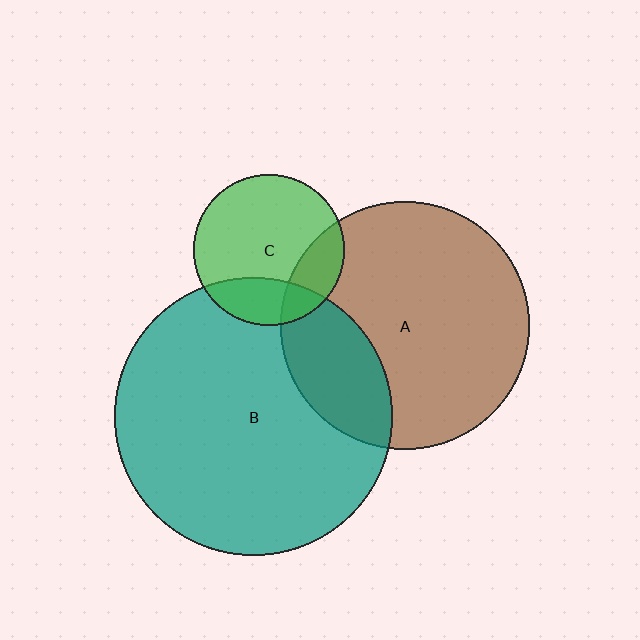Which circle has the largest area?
Circle B (teal).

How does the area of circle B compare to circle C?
Approximately 3.4 times.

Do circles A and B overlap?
Yes.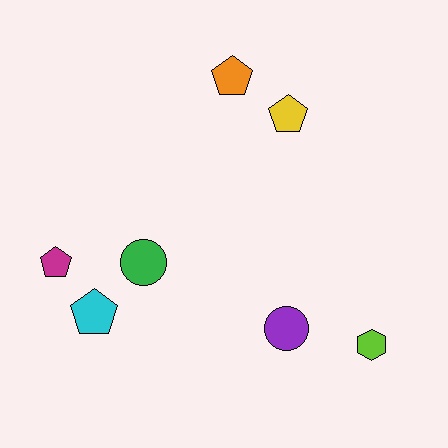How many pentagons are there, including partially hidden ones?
There are 4 pentagons.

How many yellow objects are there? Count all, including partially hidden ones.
There is 1 yellow object.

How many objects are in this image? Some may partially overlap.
There are 7 objects.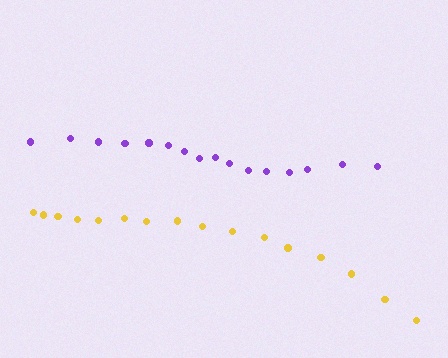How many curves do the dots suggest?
There are 2 distinct paths.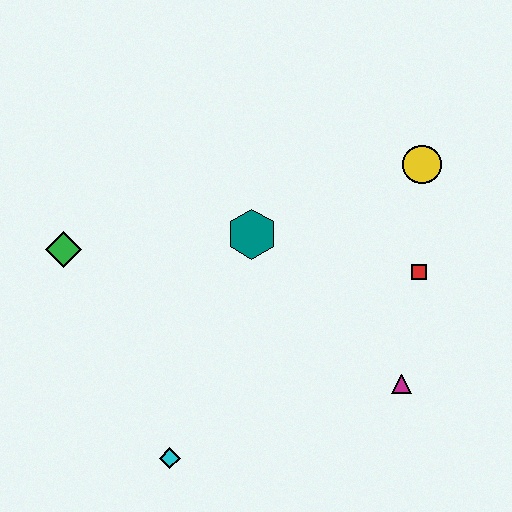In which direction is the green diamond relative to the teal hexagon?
The green diamond is to the left of the teal hexagon.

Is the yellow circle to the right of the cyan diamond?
Yes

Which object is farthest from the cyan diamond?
The yellow circle is farthest from the cyan diamond.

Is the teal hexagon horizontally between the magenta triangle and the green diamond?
Yes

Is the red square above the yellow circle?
No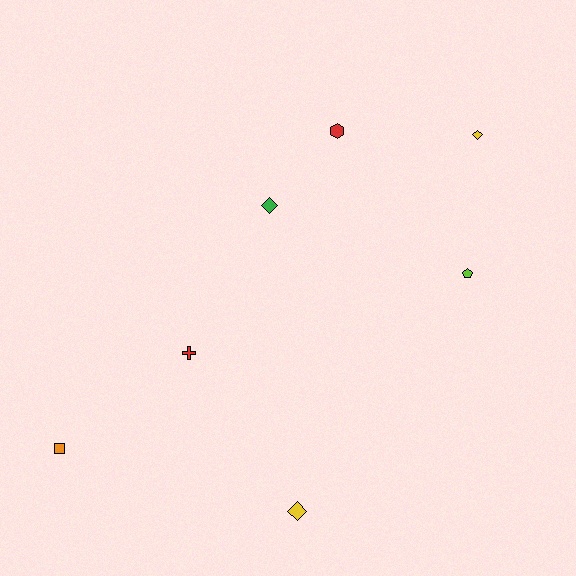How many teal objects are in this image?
There are no teal objects.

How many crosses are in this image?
There is 1 cross.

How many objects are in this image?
There are 7 objects.